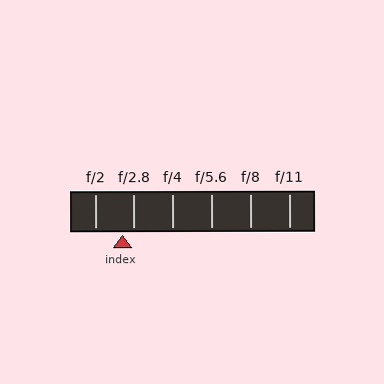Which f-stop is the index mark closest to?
The index mark is closest to f/2.8.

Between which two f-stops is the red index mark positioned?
The index mark is between f/2 and f/2.8.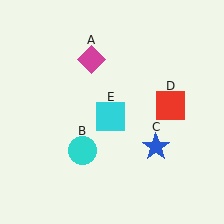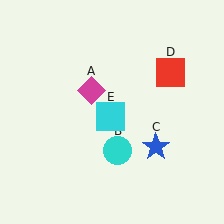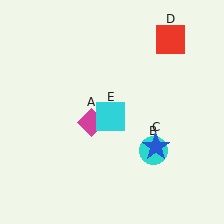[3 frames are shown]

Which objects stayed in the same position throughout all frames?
Blue star (object C) and cyan square (object E) remained stationary.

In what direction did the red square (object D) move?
The red square (object D) moved up.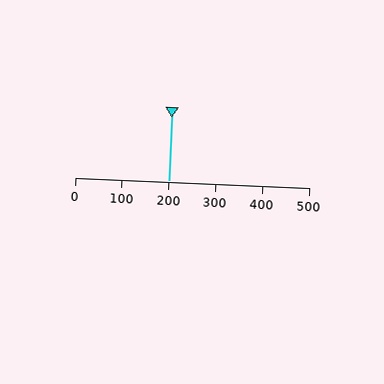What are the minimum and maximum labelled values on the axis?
The axis runs from 0 to 500.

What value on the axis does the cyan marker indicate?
The marker indicates approximately 200.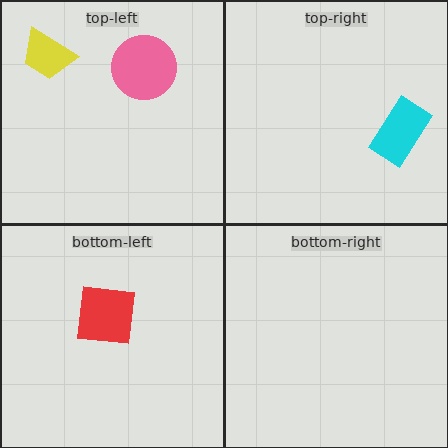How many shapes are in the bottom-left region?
1.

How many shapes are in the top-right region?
1.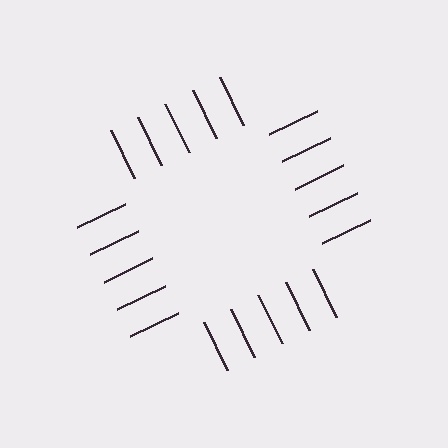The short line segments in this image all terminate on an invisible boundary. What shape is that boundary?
An illusory square — the line segments terminate on its edges but no continuous stroke is drawn.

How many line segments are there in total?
20 — 5 along each of the 4 edges.